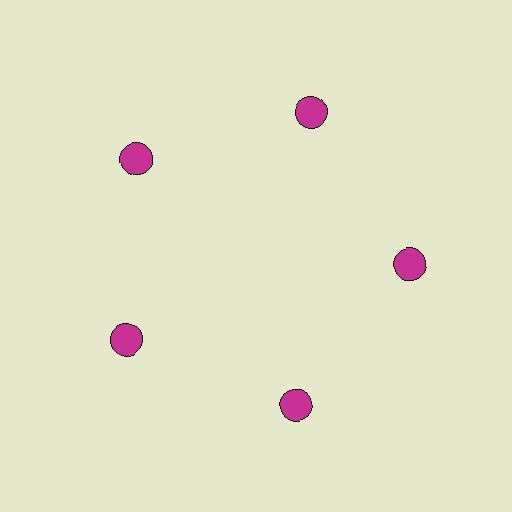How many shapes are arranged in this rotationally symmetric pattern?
There are 5 shapes, arranged in 5 groups of 1.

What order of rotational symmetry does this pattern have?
This pattern has 5-fold rotational symmetry.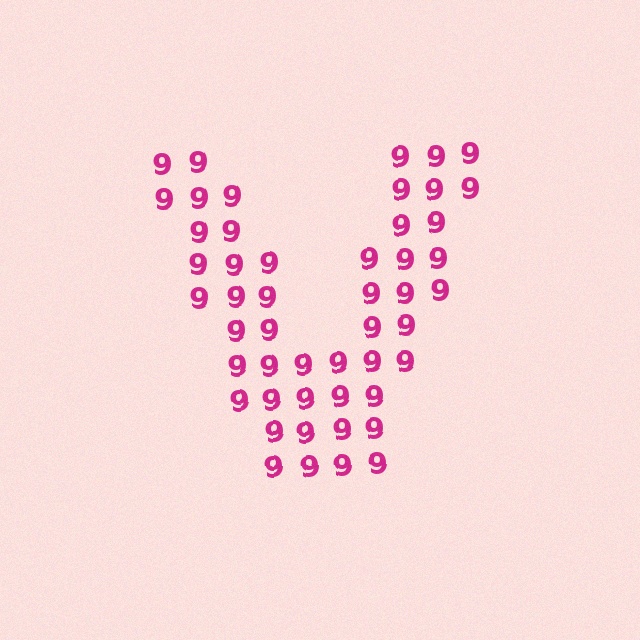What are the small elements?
The small elements are digit 9's.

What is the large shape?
The large shape is the letter V.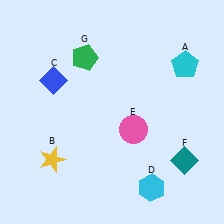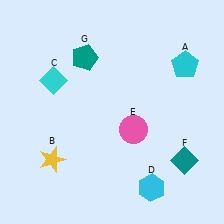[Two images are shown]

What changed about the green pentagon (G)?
In Image 1, G is green. In Image 2, it changed to teal.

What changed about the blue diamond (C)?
In Image 1, C is blue. In Image 2, it changed to cyan.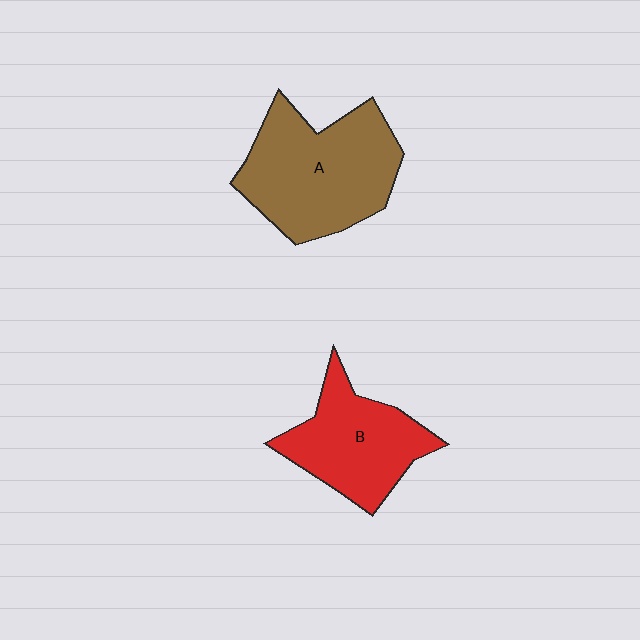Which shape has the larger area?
Shape A (brown).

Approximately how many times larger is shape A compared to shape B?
Approximately 1.4 times.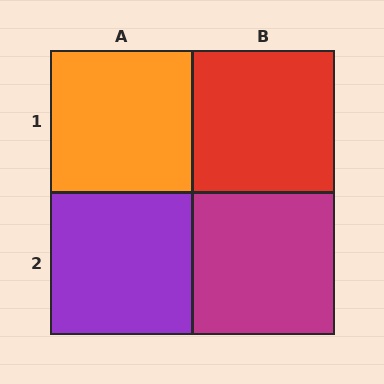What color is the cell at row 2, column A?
Purple.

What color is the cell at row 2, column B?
Magenta.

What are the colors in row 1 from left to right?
Orange, red.